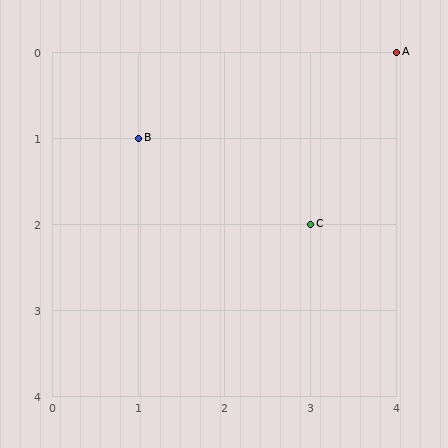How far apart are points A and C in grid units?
Points A and C are 1 column and 2 rows apart (about 2.2 grid units diagonally).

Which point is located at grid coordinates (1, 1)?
Point B is at (1, 1).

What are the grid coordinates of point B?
Point B is at grid coordinates (1, 1).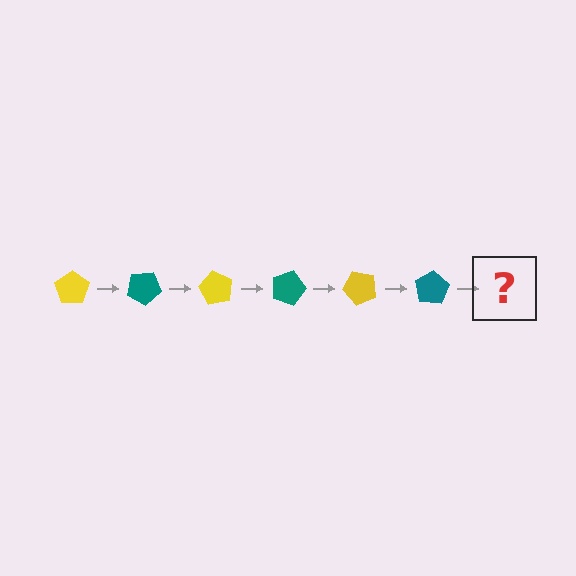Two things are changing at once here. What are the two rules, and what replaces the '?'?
The two rules are that it rotates 30 degrees each step and the color cycles through yellow and teal. The '?' should be a yellow pentagon, rotated 180 degrees from the start.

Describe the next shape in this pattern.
It should be a yellow pentagon, rotated 180 degrees from the start.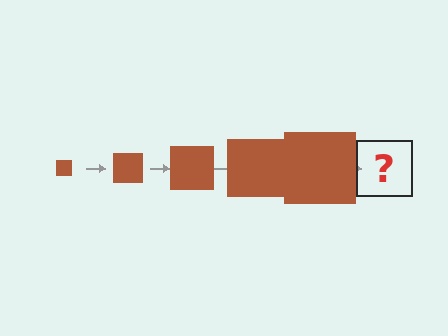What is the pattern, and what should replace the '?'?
The pattern is that the square gets progressively larger each step. The '?' should be a brown square, larger than the previous one.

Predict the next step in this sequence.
The next step is a brown square, larger than the previous one.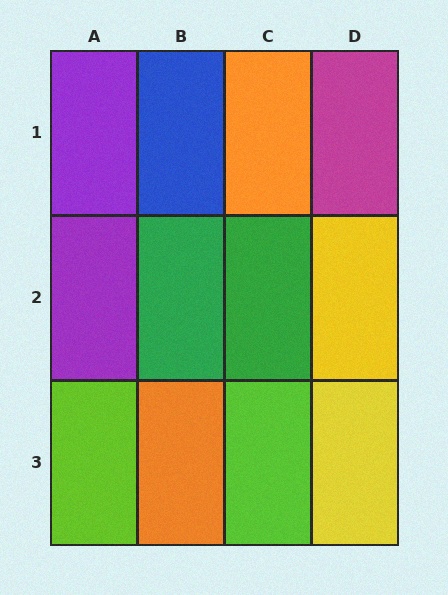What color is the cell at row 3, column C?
Lime.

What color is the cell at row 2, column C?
Green.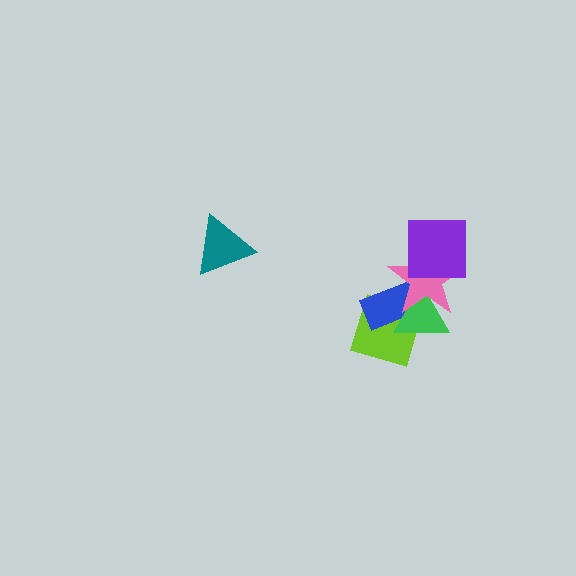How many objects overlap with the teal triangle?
0 objects overlap with the teal triangle.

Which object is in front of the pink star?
The purple square is in front of the pink star.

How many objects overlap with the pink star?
4 objects overlap with the pink star.